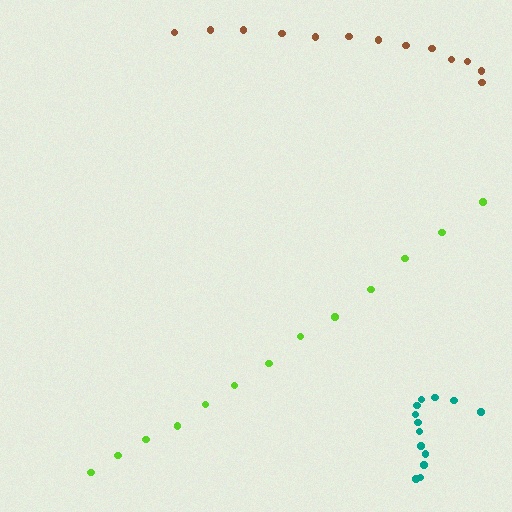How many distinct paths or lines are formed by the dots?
There are 3 distinct paths.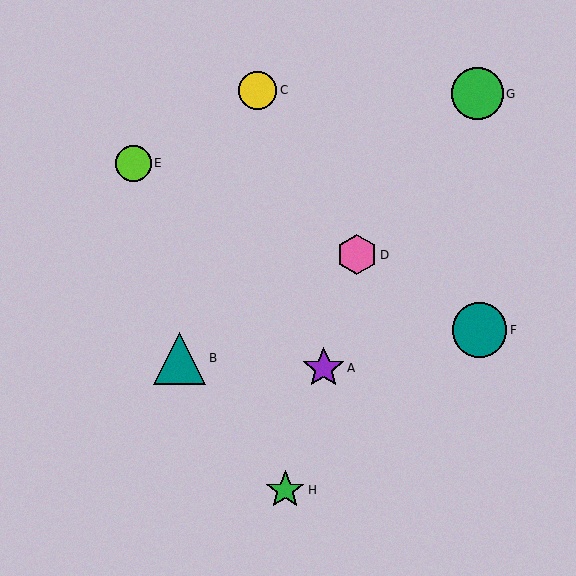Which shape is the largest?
The teal circle (labeled F) is the largest.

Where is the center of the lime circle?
The center of the lime circle is at (133, 163).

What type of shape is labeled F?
Shape F is a teal circle.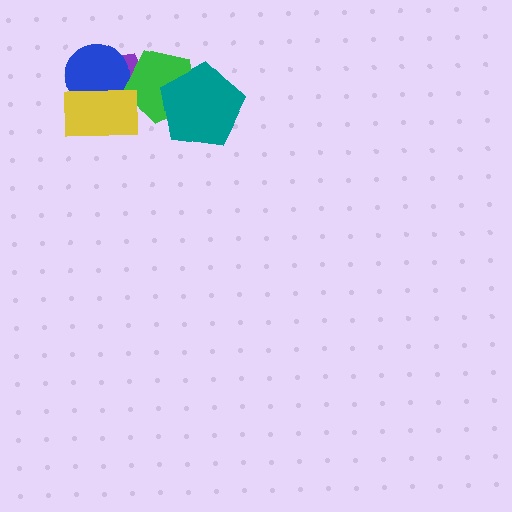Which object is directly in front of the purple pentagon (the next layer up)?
The blue circle is directly in front of the purple pentagon.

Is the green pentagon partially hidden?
Yes, it is partially covered by another shape.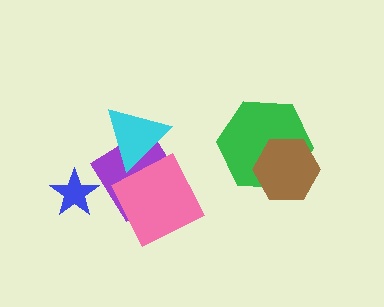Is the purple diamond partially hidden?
Yes, it is partially covered by another shape.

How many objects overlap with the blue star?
0 objects overlap with the blue star.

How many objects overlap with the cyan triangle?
2 objects overlap with the cyan triangle.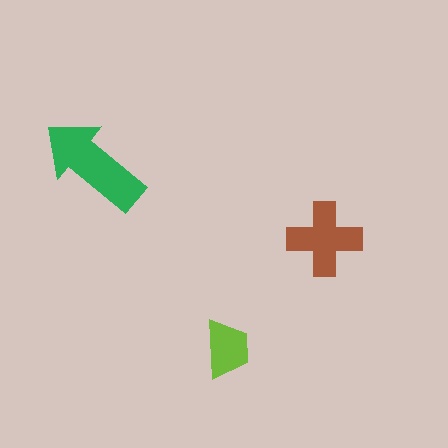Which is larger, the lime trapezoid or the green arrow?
The green arrow.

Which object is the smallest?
The lime trapezoid.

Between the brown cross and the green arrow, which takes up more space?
The green arrow.